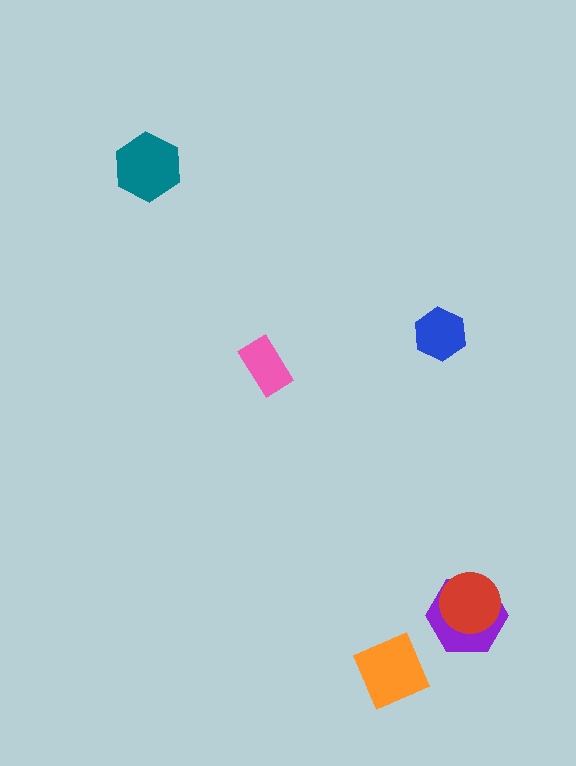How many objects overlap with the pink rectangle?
0 objects overlap with the pink rectangle.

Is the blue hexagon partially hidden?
No, no other shape covers it.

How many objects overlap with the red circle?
1 object overlaps with the red circle.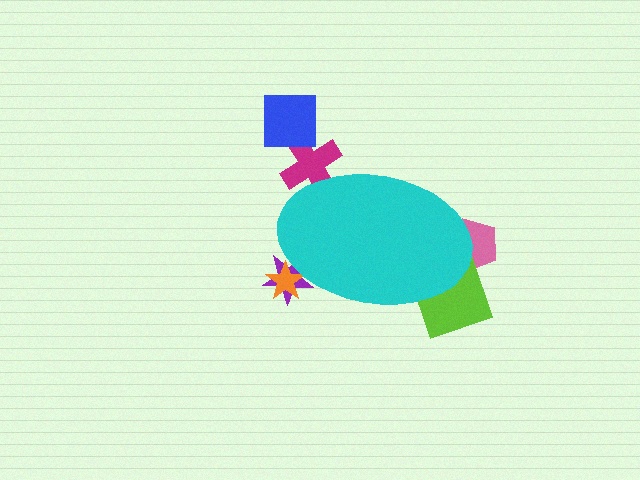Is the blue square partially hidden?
No, the blue square is fully visible.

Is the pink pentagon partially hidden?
Yes, the pink pentagon is partially hidden behind the cyan ellipse.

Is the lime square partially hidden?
Yes, the lime square is partially hidden behind the cyan ellipse.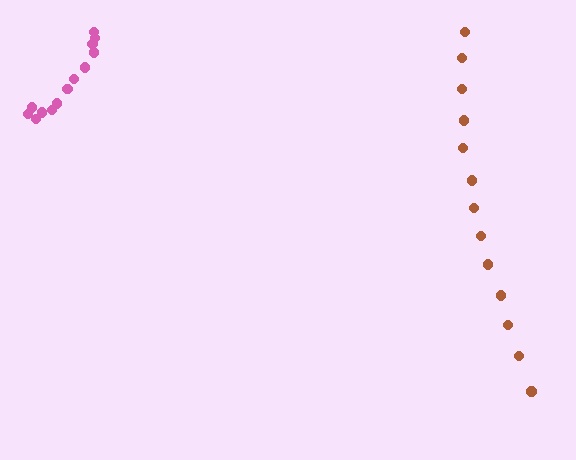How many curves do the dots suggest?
There are 2 distinct paths.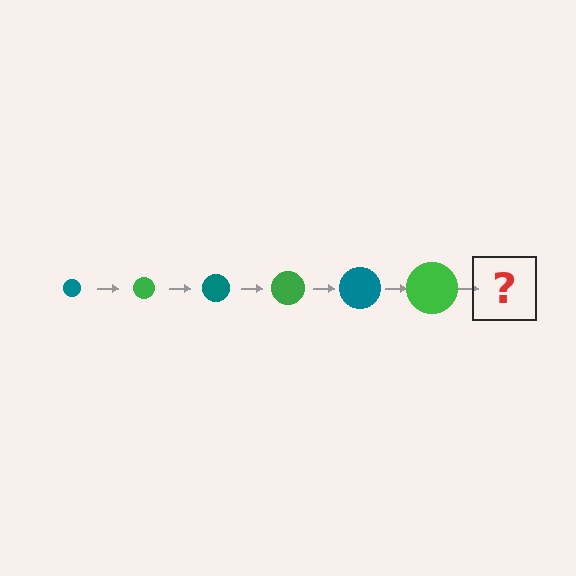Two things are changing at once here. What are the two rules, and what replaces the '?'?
The two rules are that the circle grows larger each step and the color cycles through teal and green. The '?' should be a teal circle, larger than the previous one.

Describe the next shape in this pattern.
It should be a teal circle, larger than the previous one.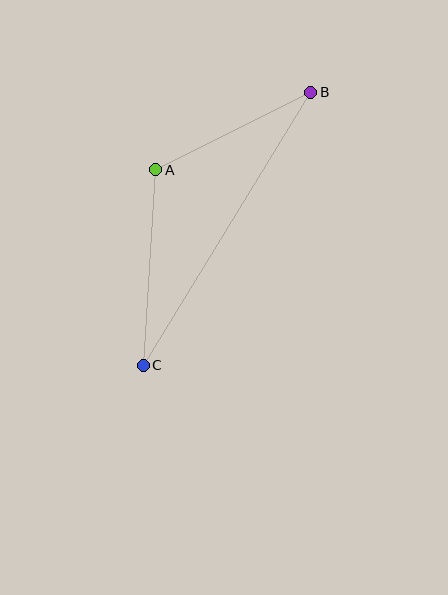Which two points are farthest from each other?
Points B and C are farthest from each other.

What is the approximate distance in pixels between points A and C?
The distance between A and C is approximately 196 pixels.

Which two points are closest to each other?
Points A and B are closest to each other.